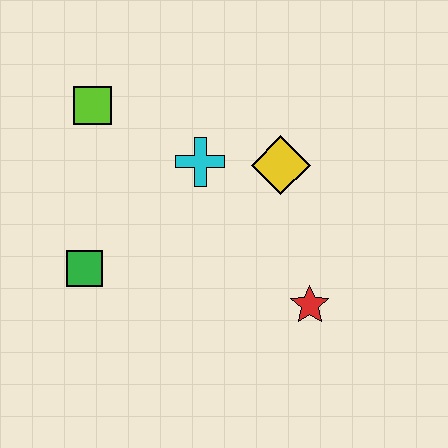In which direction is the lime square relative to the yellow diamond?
The lime square is to the left of the yellow diamond.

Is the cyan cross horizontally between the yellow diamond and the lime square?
Yes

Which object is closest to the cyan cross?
The yellow diamond is closest to the cyan cross.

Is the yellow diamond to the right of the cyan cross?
Yes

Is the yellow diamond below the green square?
No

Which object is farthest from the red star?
The lime square is farthest from the red star.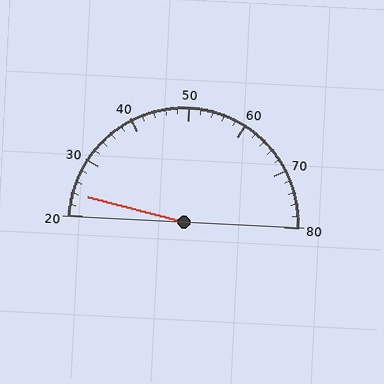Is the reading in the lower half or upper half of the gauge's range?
The reading is in the lower half of the range (20 to 80).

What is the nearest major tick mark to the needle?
The nearest major tick mark is 20.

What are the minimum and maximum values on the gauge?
The gauge ranges from 20 to 80.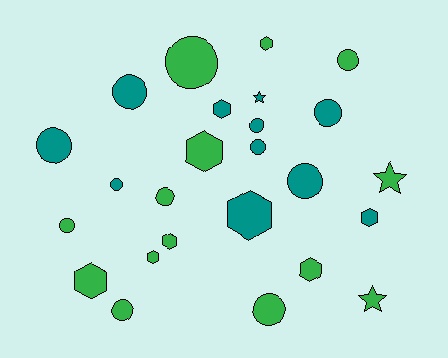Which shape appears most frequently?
Circle, with 13 objects.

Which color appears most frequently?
Green, with 14 objects.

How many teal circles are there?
There are 7 teal circles.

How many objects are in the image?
There are 25 objects.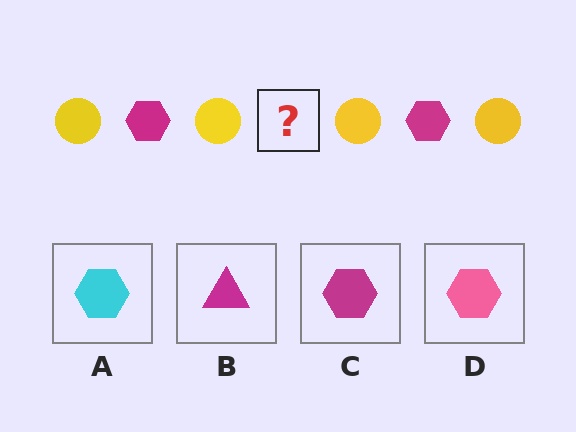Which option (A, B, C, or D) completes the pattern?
C.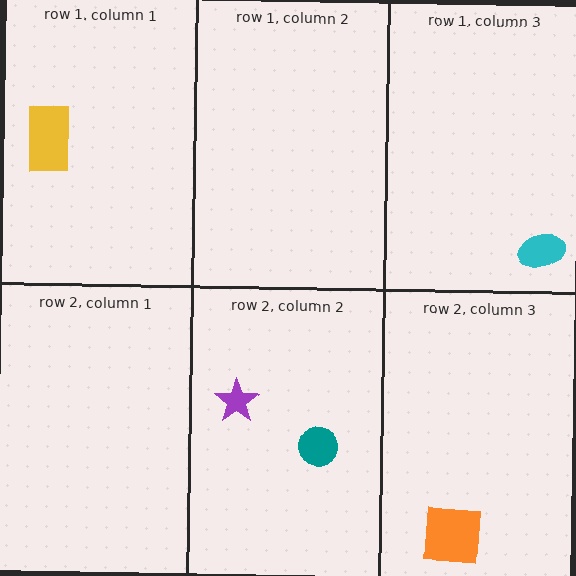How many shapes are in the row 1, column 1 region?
1.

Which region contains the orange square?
The row 2, column 3 region.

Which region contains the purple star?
The row 2, column 2 region.